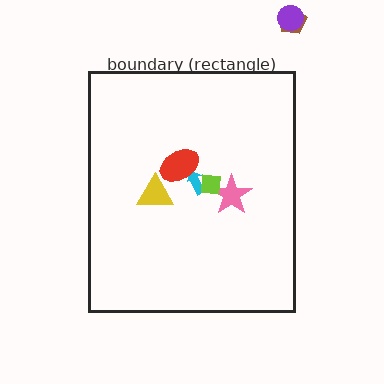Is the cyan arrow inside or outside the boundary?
Inside.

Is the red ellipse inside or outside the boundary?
Inside.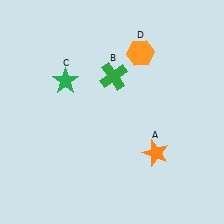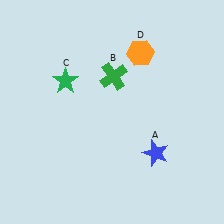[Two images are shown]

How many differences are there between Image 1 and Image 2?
There is 1 difference between the two images.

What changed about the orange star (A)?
In Image 1, A is orange. In Image 2, it changed to blue.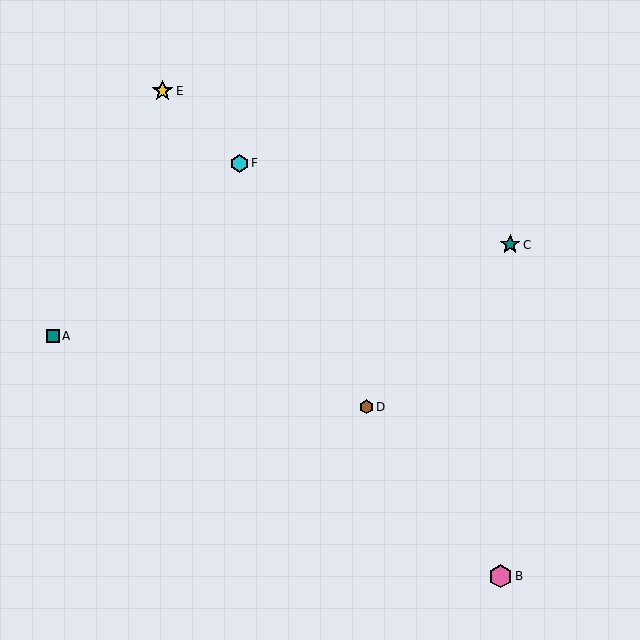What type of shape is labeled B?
Shape B is a pink hexagon.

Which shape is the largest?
The pink hexagon (labeled B) is the largest.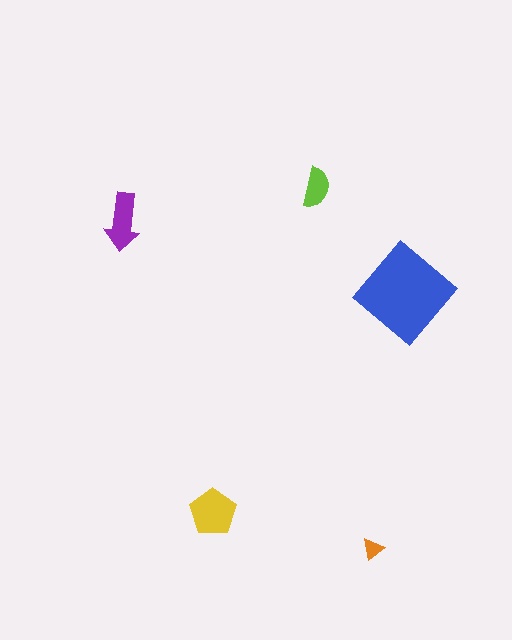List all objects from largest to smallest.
The blue diamond, the yellow pentagon, the purple arrow, the lime semicircle, the orange triangle.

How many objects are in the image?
There are 5 objects in the image.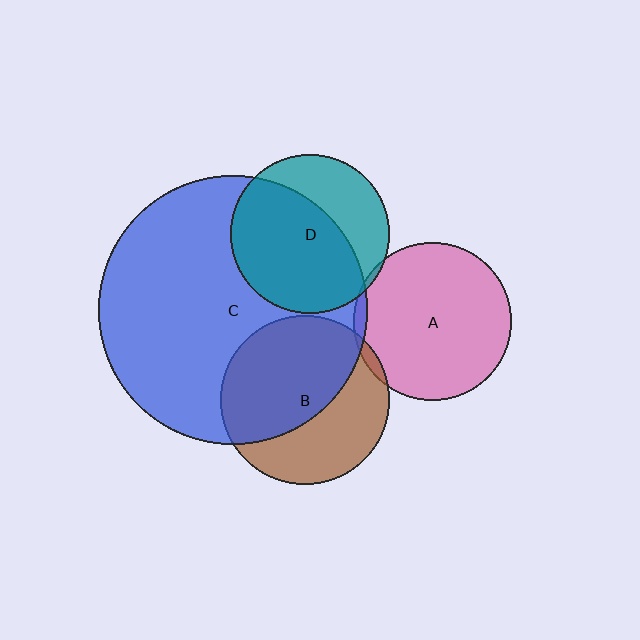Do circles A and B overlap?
Yes.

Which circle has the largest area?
Circle C (blue).